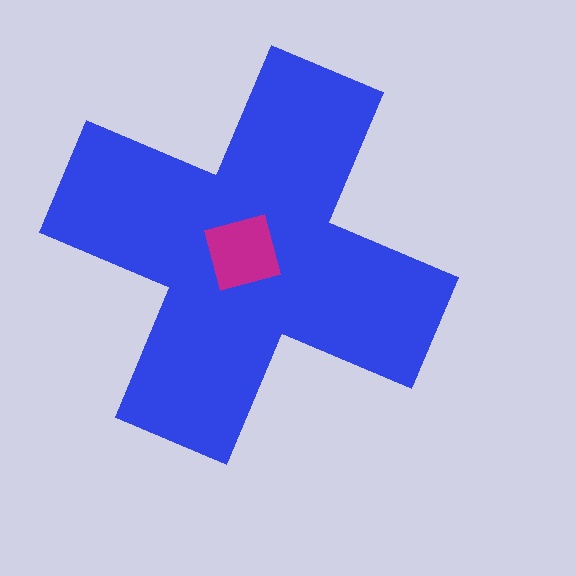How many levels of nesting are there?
2.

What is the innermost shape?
The magenta diamond.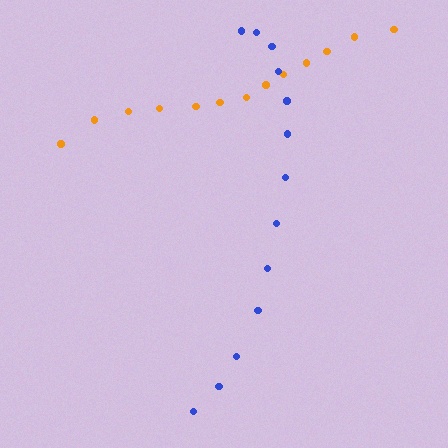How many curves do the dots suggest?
There are 2 distinct paths.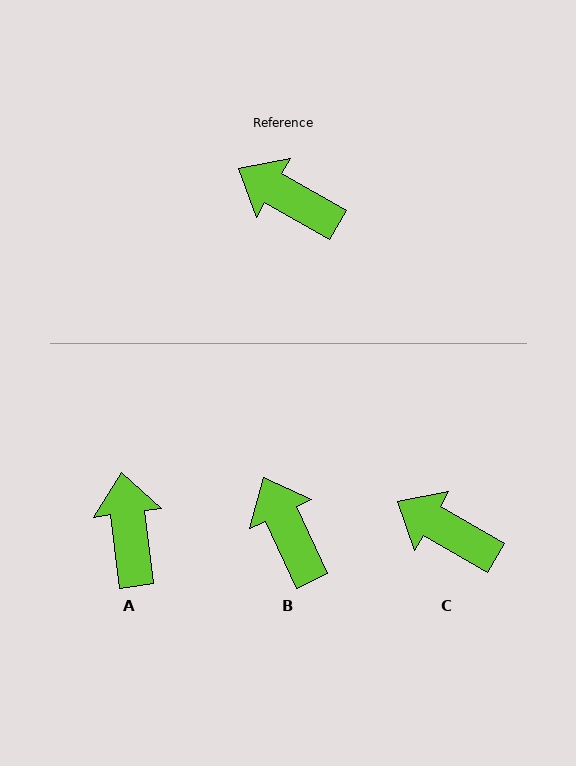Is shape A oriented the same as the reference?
No, it is off by about 53 degrees.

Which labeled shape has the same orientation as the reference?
C.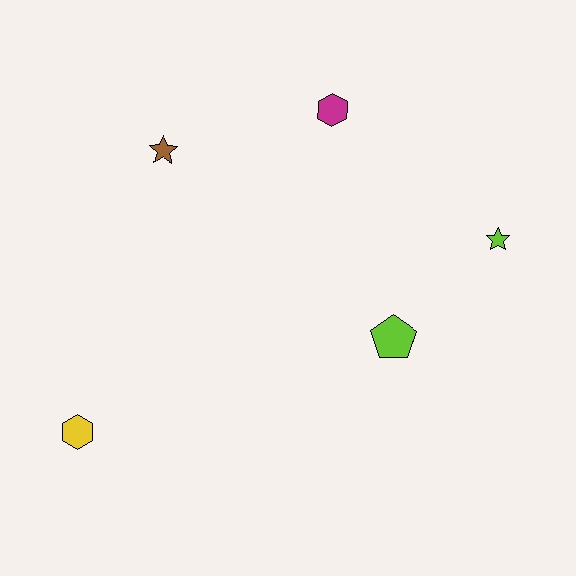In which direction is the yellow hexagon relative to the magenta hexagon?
The yellow hexagon is below the magenta hexagon.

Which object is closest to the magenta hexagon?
The brown star is closest to the magenta hexagon.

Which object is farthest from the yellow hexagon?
The lime star is farthest from the yellow hexagon.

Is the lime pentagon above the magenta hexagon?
No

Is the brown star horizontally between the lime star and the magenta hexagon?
No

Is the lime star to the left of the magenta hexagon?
No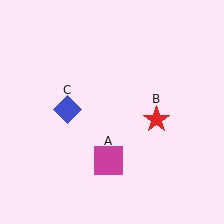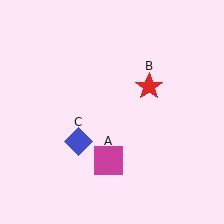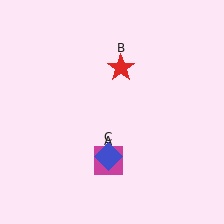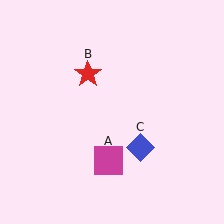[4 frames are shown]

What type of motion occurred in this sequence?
The red star (object B), blue diamond (object C) rotated counterclockwise around the center of the scene.